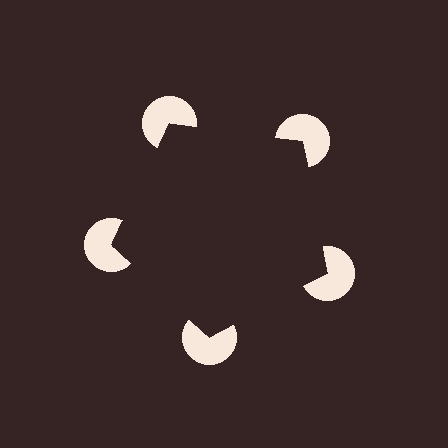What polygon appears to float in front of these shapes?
An illusory pentagon — its edges are inferred from the aligned wedge cuts in the pac-man discs, not physically drawn.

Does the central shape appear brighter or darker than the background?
It typically appears slightly darker than the background, even though no actual brightness change is drawn.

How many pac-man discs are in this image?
There are 5 — one at each vertex of the illusory pentagon.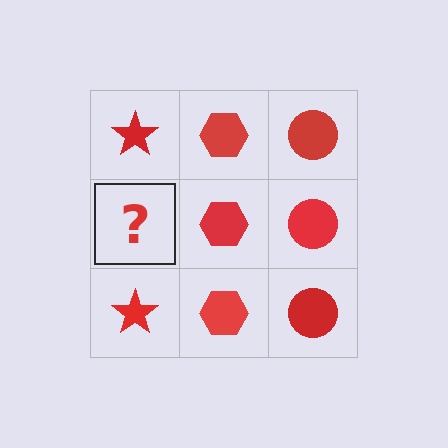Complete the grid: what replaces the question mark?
The question mark should be replaced with a red star.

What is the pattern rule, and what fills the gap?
The rule is that each column has a consistent shape. The gap should be filled with a red star.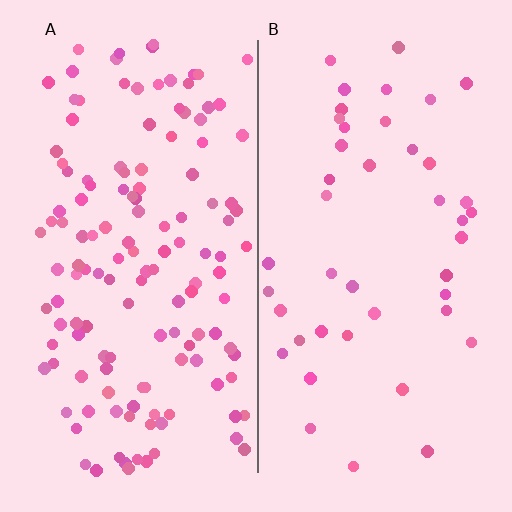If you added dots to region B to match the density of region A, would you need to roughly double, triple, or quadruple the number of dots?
Approximately triple.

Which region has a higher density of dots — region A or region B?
A (the left).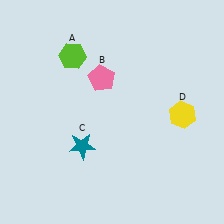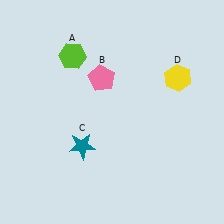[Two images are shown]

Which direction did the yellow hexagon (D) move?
The yellow hexagon (D) moved up.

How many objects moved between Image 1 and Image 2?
1 object moved between the two images.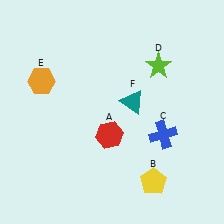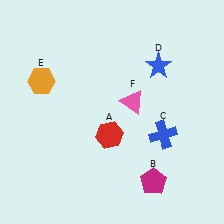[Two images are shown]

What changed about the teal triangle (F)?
In Image 1, F is teal. In Image 2, it changed to pink.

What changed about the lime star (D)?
In Image 1, D is lime. In Image 2, it changed to blue.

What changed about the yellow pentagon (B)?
In Image 1, B is yellow. In Image 2, it changed to magenta.